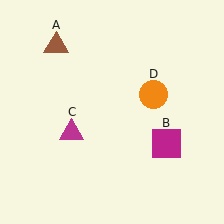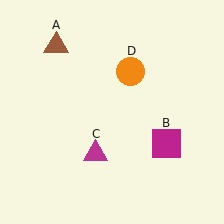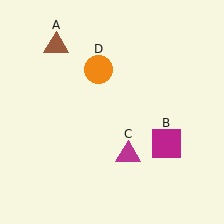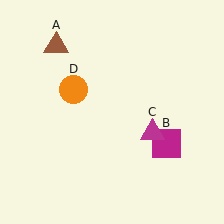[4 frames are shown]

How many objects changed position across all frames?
2 objects changed position: magenta triangle (object C), orange circle (object D).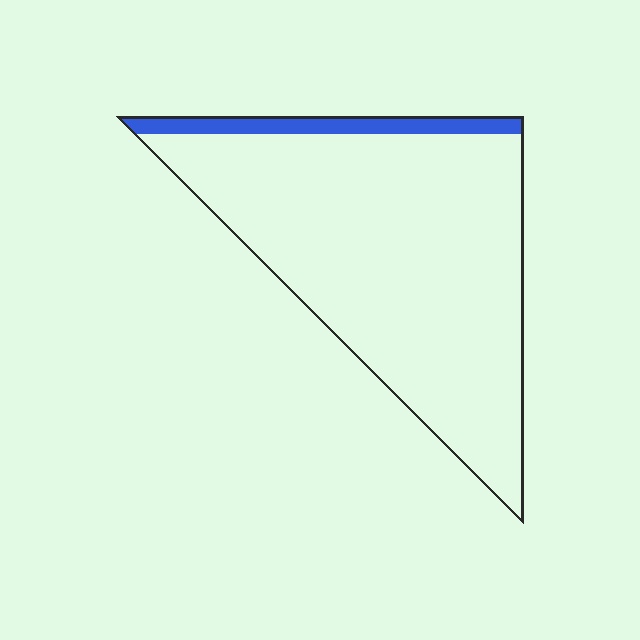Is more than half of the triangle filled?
No.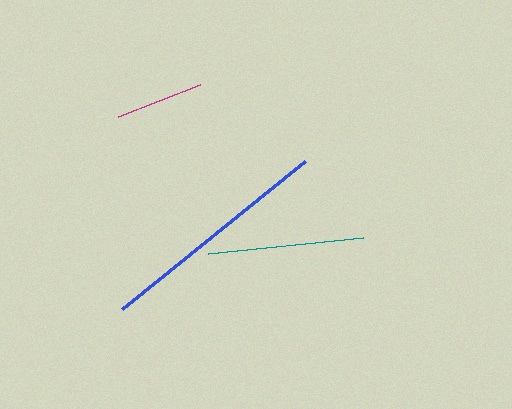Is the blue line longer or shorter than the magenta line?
The blue line is longer than the magenta line.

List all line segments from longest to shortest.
From longest to shortest: blue, teal, magenta.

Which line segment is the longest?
The blue line is the longest at approximately 235 pixels.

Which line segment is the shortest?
The magenta line is the shortest at approximately 88 pixels.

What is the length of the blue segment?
The blue segment is approximately 235 pixels long.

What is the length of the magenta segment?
The magenta segment is approximately 88 pixels long.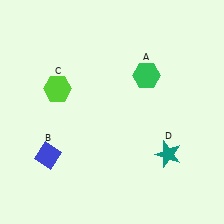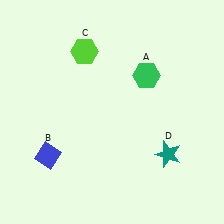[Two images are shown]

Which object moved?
The lime hexagon (C) moved up.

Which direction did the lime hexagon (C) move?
The lime hexagon (C) moved up.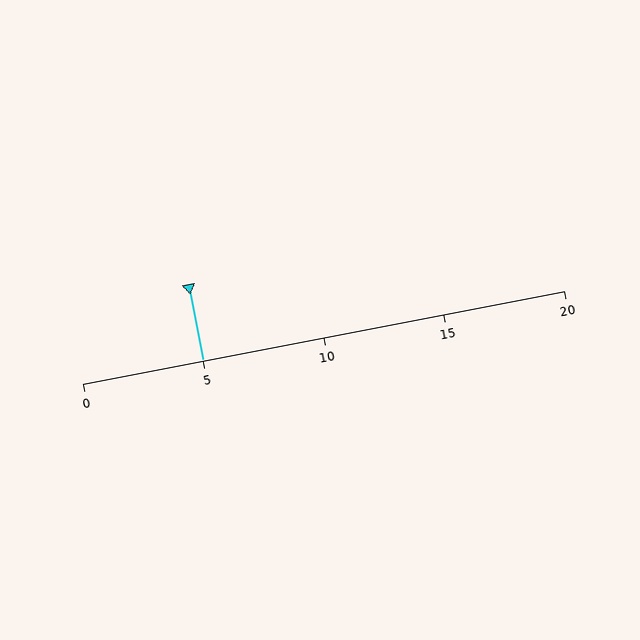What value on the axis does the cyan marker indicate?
The marker indicates approximately 5.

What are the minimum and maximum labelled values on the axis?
The axis runs from 0 to 20.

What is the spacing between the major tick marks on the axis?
The major ticks are spaced 5 apart.